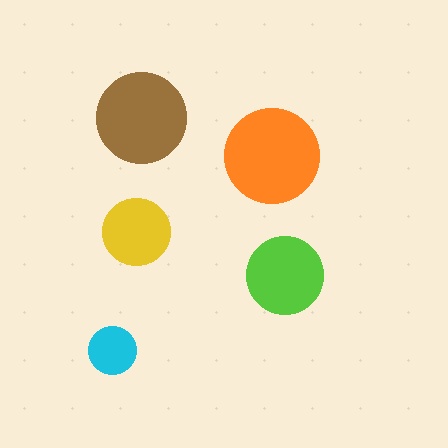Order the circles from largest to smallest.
the orange one, the brown one, the lime one, the yellow one, the cyan one.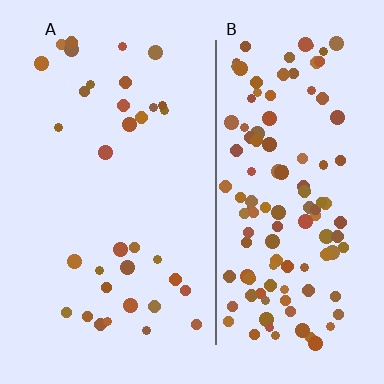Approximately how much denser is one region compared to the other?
Approximately 3.6× — region B over region A.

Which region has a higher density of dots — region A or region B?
B (the right).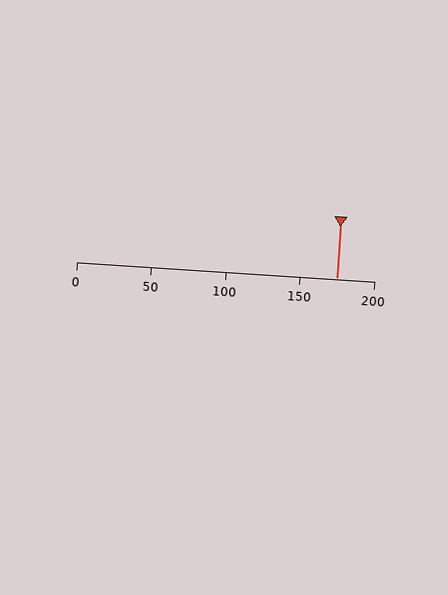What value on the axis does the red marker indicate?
The marker indicates approximately 175.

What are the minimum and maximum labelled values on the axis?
The axis runs from 0 to 200.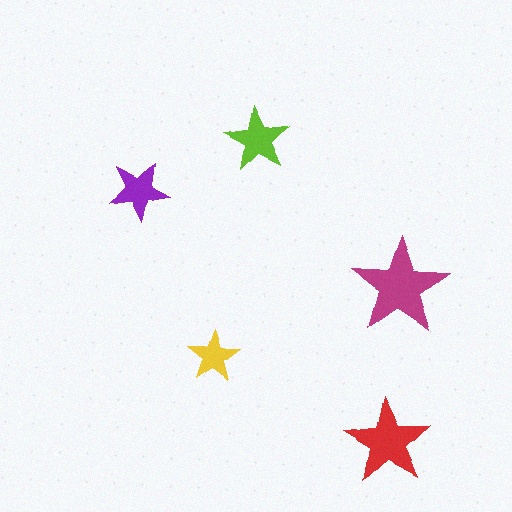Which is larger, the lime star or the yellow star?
The lime one.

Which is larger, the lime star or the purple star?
The lime one.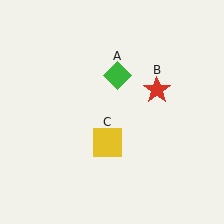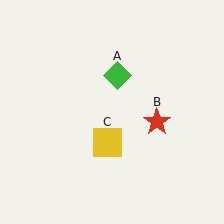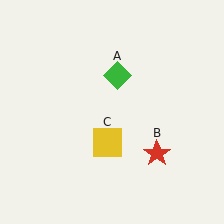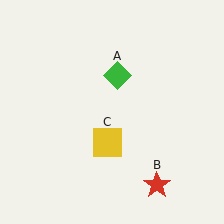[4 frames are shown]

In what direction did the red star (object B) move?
The red star (object B) moved down.